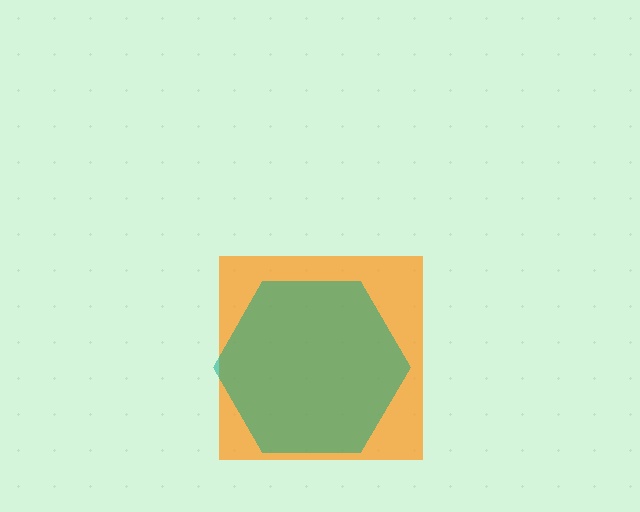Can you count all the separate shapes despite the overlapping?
Yes, there are 2 separate shapes.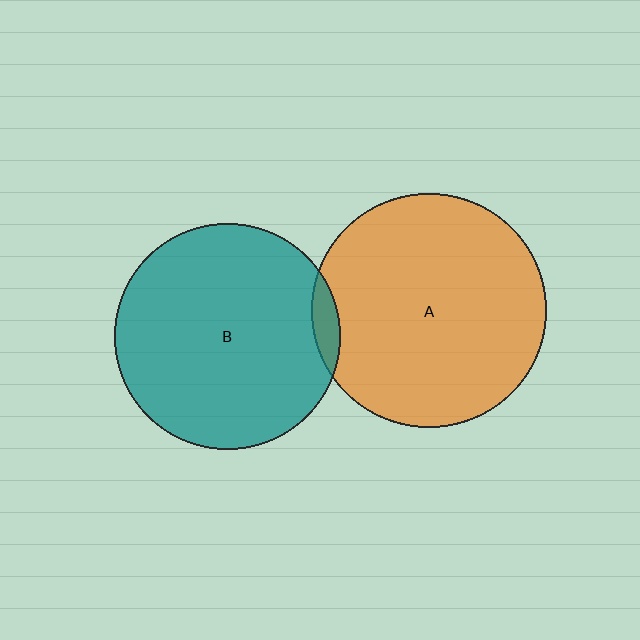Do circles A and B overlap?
Yes.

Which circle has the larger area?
Circle A (orange).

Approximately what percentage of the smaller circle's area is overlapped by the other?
Approximately 5%.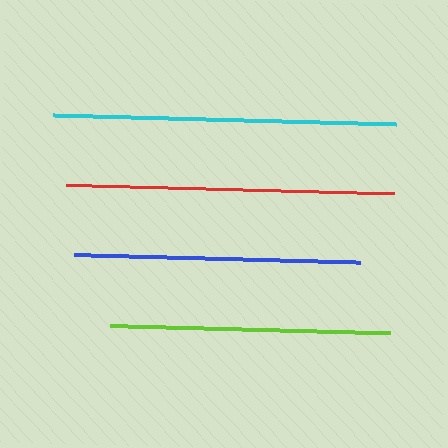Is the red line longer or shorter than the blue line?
The red line is longer than the blue line.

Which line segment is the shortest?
The lime line is the shortest at approximately 280 pixels.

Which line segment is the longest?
The cyan line is the longest at approximately 343 pixels.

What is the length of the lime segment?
The lime segment is approximately 280 pixels long.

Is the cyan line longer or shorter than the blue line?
The cyan line is longer than the blue line.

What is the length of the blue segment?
The blue segment is approximately 286 pixels long.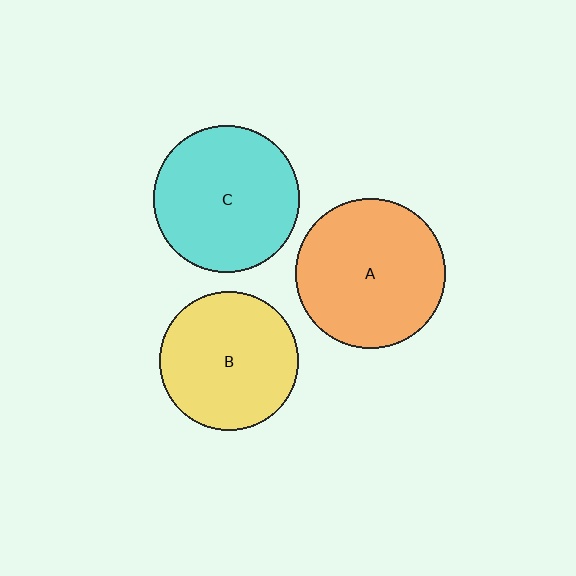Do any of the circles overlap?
No, none of the circles overlap.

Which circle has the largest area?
Circle A (orange).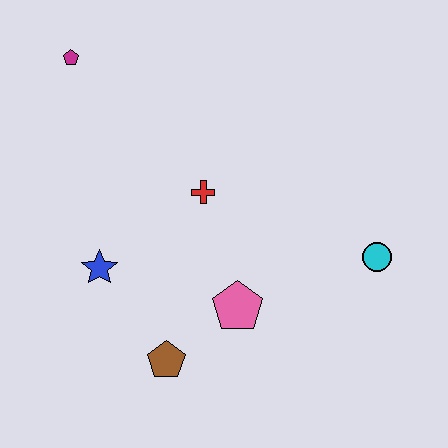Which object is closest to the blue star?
The brown pentagon is closest to the blue star.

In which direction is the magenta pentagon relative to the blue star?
The magenta pentagon is above the blue star.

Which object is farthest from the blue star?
The cyan circle is farthest from the blue star.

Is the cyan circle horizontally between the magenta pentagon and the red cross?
No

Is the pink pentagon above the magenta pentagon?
No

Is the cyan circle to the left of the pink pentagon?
No